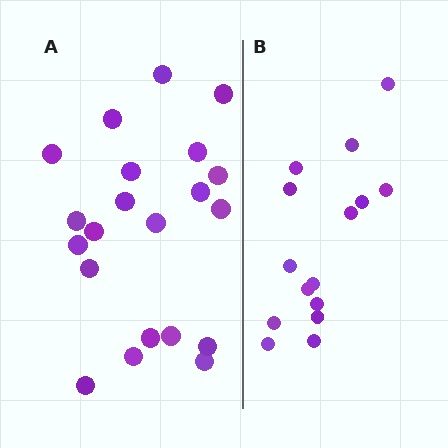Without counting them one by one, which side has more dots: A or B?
Region A (the left region) has more dots.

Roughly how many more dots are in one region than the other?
Region A has about 6 more dots than region B.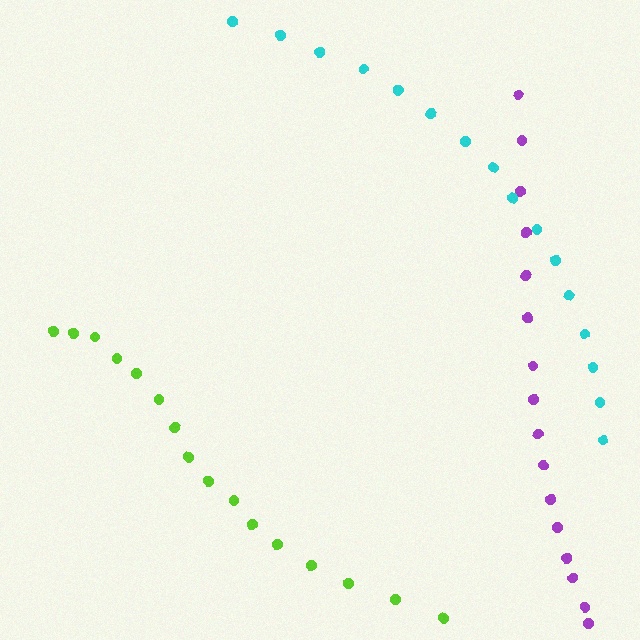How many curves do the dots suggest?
There are 3 distinct paths.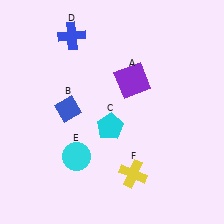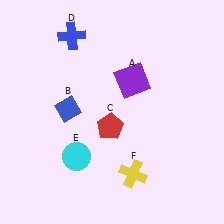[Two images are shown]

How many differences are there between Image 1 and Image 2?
There is 1 difference between the two images.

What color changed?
The pentagon (C) changed from cyan in Image 1 to red in Image 2.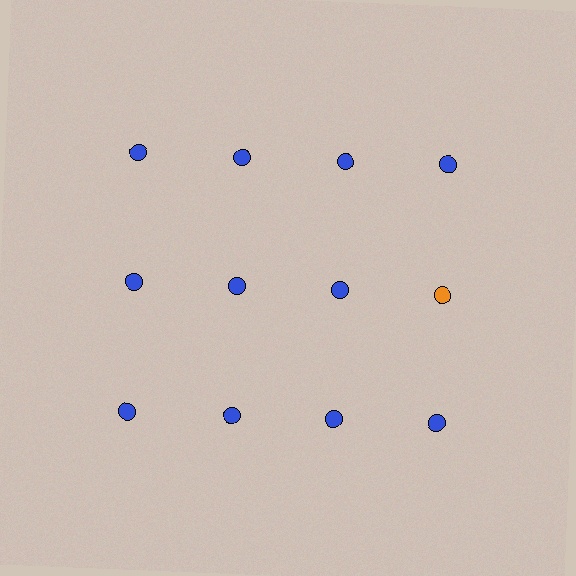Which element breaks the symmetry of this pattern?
The orange circle in the second row, second from right column breaks the symmetry. All other shapes are blue circles.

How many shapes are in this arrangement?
There are 12 shapes arranged in a grid pattern.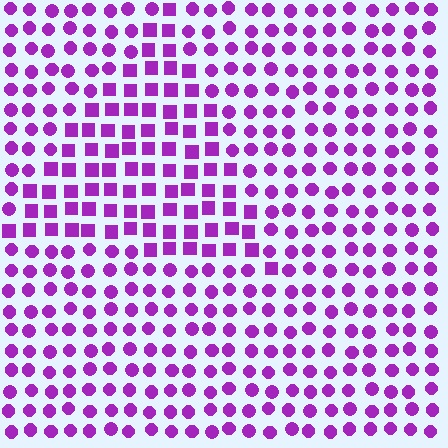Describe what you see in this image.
The image is filled with small purple elements arranged in a uniform grid. A triangle-shaped region contains squares, while the surrounding area contains circles. The boundary is defined purely by the change in element shape.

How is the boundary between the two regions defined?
The boundary is defined by a change in element shape: squares inside vs. circles outside. All elements share the same color and spacing.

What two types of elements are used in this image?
The image uses squares inside the triangle region and circles outside it.